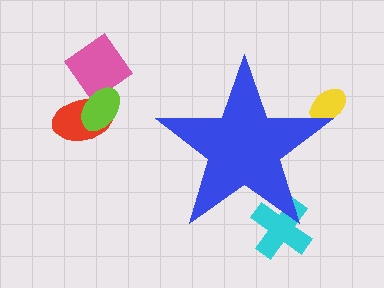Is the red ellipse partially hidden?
No, the red ellipse is fully visible.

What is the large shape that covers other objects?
A blue star.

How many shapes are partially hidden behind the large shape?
2 shapes are partially hidden.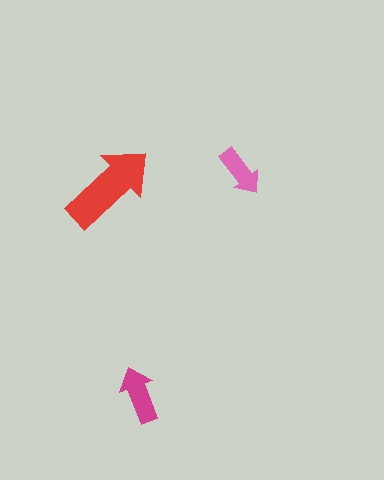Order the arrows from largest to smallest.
the red one, the magenta one, the pink one.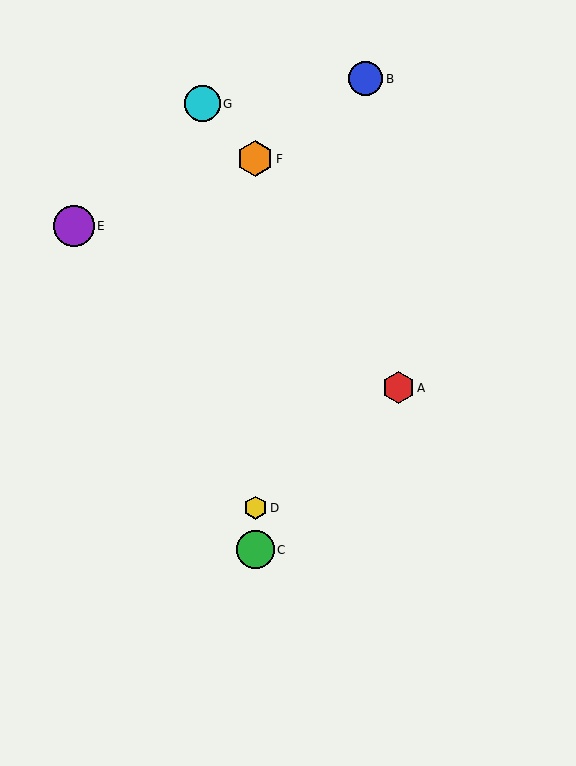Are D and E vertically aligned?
No, D is at x≈255 and E is at x≈74.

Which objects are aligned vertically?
Objects C, D, F are aligned vertically.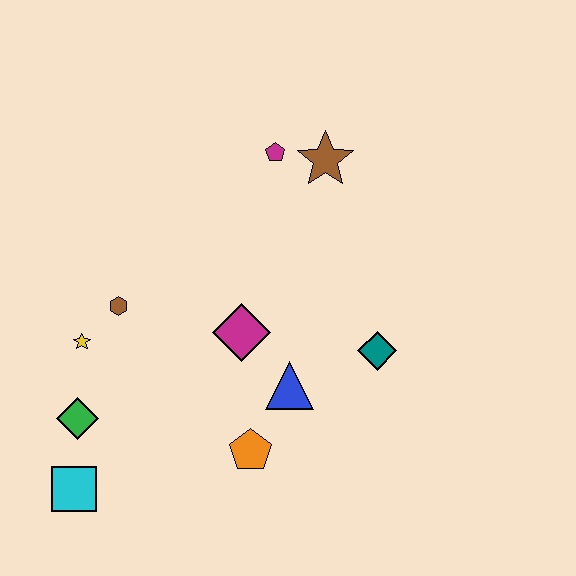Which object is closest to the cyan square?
The green diamond is closest to the cyan square.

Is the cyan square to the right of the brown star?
No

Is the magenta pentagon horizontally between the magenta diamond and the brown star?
Yes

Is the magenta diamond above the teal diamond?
Yes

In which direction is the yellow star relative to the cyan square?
The yellow star is above the cyan square.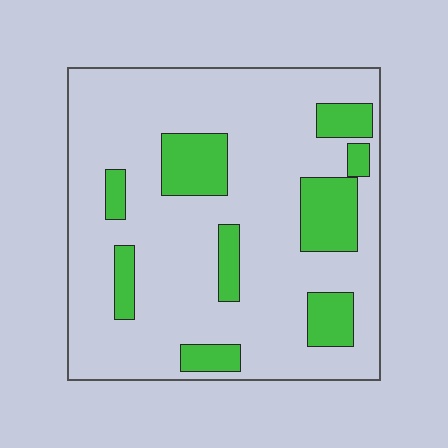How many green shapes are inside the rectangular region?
9.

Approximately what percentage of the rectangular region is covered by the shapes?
Approximately 20%.